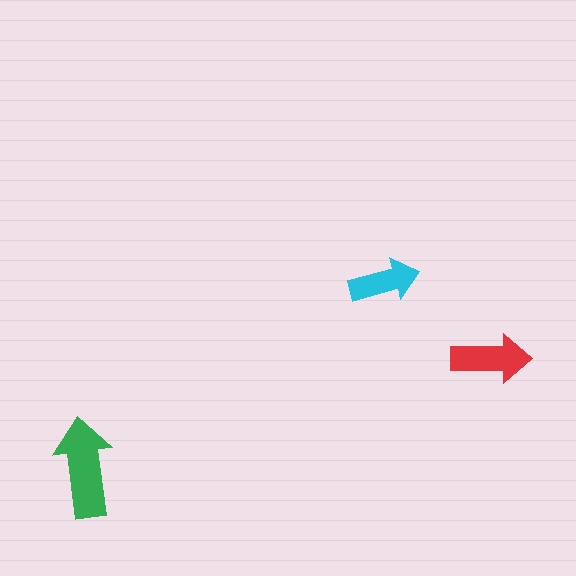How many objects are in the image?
There are 3 objects in the image.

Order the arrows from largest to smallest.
the green one, the red one, the cyan one.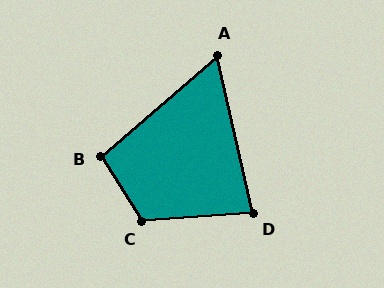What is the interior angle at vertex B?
Approximately 99 degrees (obtuse).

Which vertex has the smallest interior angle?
A, at approximately 62 degrees.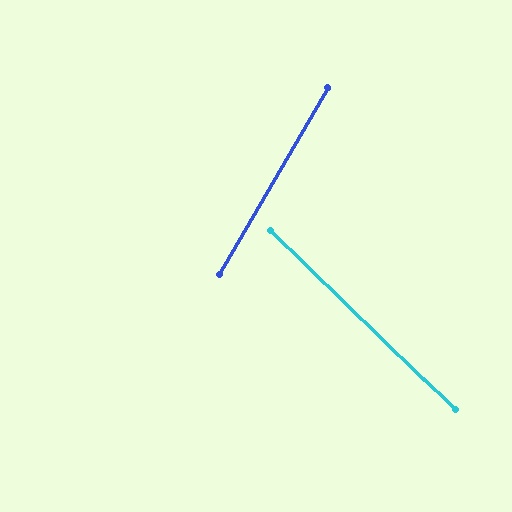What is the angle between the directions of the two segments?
Approximately 76 degrees.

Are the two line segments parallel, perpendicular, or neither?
Neither parallel nor perpendicular — they differ by about 76°.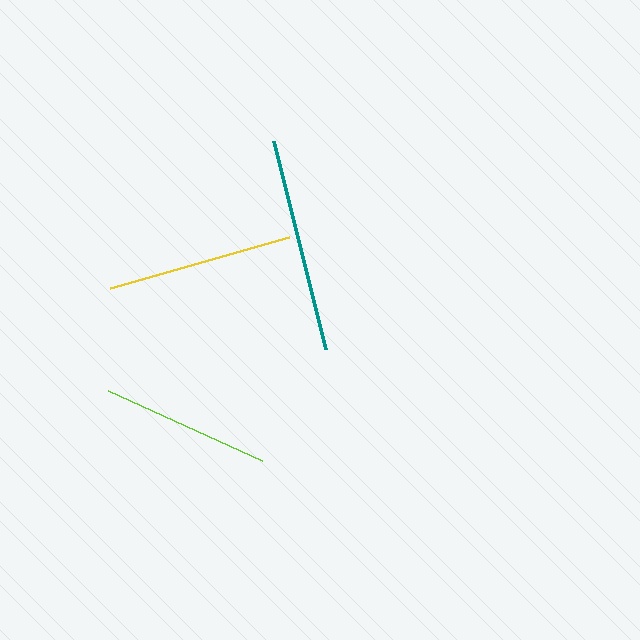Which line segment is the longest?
The teal line is the longest at approximately 215 pixels.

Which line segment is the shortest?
The lime line is the shortest at approximately 169 pixels.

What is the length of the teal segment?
The teal segment is approximately 215 pixels long.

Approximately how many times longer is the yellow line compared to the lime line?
The yellow line is approximately 1.1 times the length of the lime line.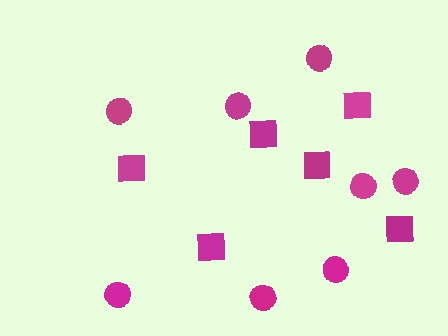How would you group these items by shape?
There are 2 groups: one group of circles (8) and one group of squares (6).